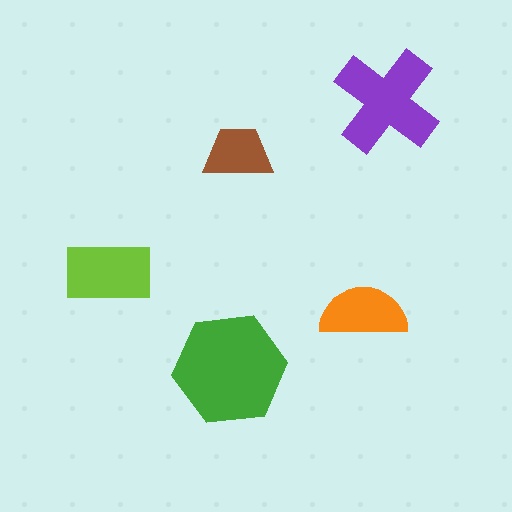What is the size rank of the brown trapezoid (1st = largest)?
5th.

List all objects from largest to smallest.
The green hexagon, the purple cross, the lime rectangle, the orange semicircle, the brown trapezoid.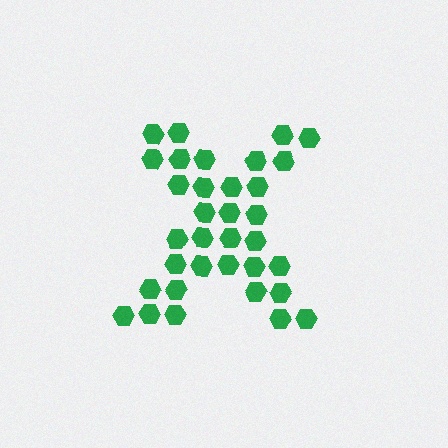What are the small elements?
The small elements are hexagons.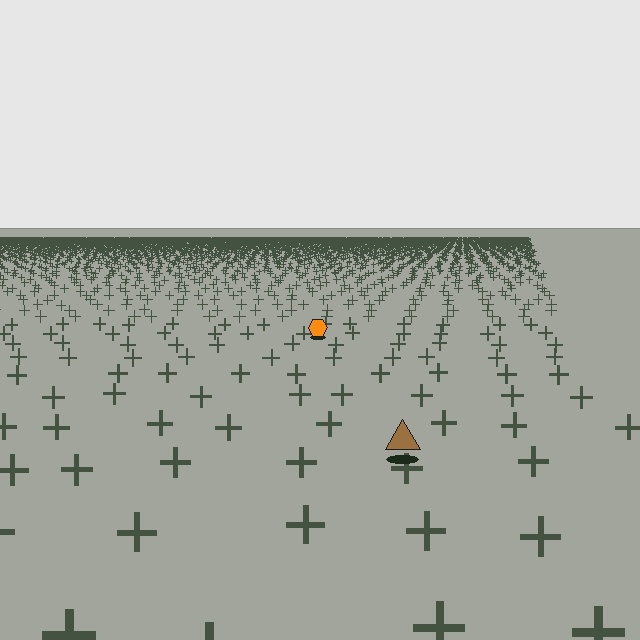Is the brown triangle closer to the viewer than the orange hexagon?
Yes. The brown triangle is closer — you can tell from the texture gradient: the ground texture is coarser near it.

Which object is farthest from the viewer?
The orange hexagon is farthest from the viewer. It appears smaller and the ground texture around it is denser.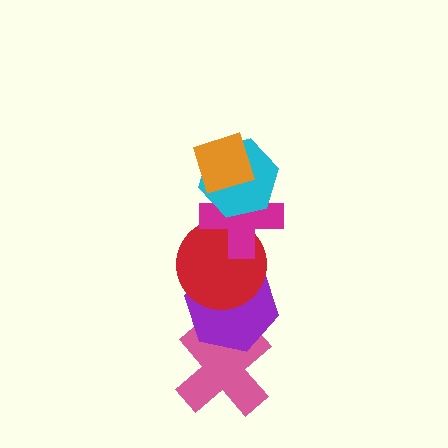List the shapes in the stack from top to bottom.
From top to bottom: the orange diamond, the cyan hexagon, the magenta cross, the red circle, the purple hexagon, the pink cross.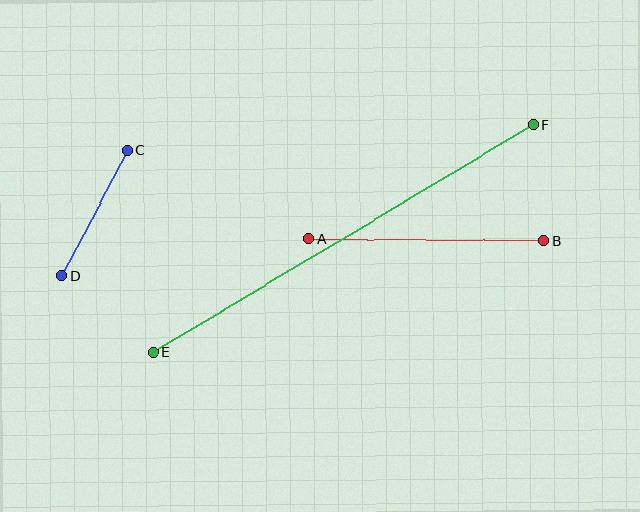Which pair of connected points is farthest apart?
Points E and F are farthest apart.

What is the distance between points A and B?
The distance is approximately 235 pixels.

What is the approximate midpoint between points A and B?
The midpoint is at approximately (426, 240) pixels.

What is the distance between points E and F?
The distance is approximately 443 pixels.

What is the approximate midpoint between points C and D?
The midpoint is at approximately (94, 213) pixels.